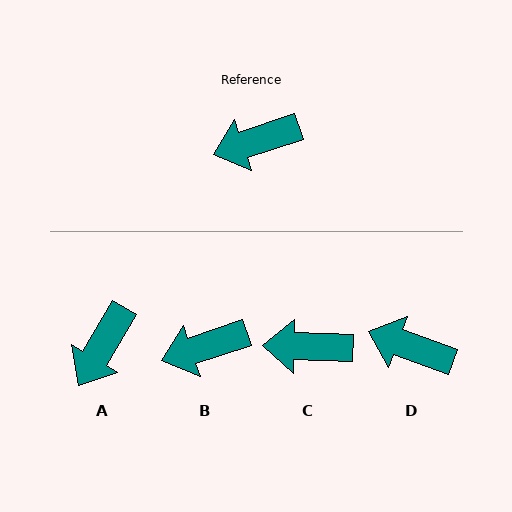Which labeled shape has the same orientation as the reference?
B.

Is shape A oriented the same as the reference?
No, it is off by about 41 degrees.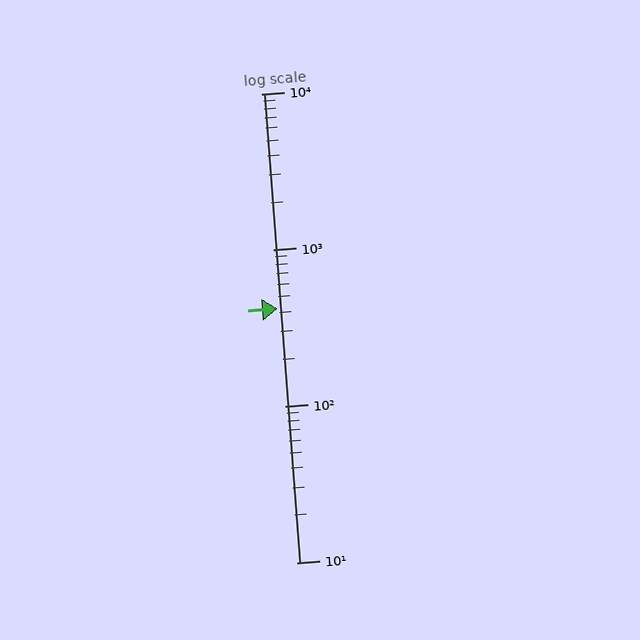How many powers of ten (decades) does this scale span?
The scale spans 3 decades, from 10 to 10000.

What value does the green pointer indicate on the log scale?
The pointer indicates approximately 420.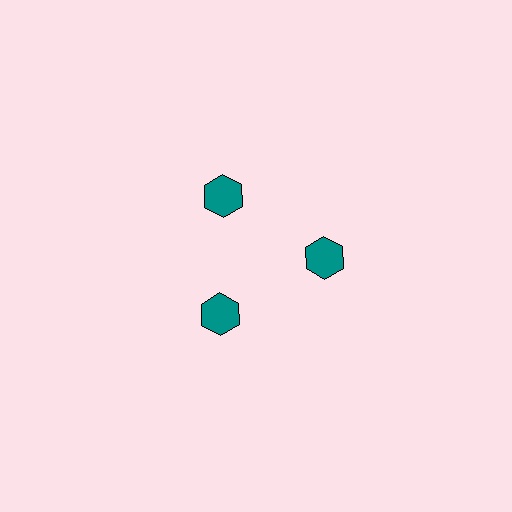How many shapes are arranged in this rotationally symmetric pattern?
There are 3 shapes, arranged in 3 groups of 1.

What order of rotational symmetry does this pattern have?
This pattern has 3-fold rotational symmetry.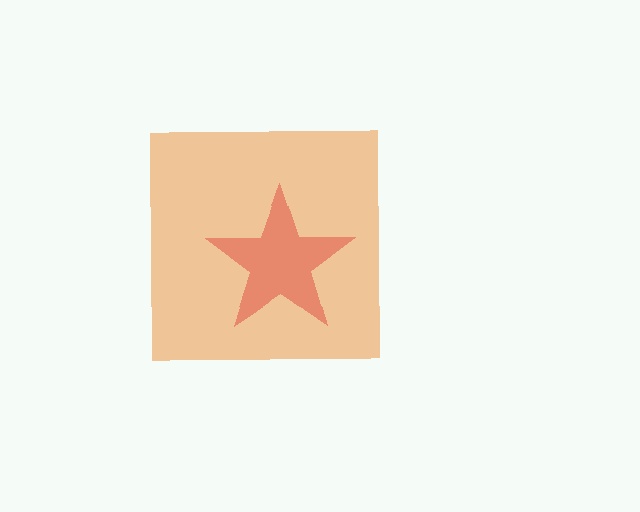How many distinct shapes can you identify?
There are 2 distinct shapes: an orange square, a red star.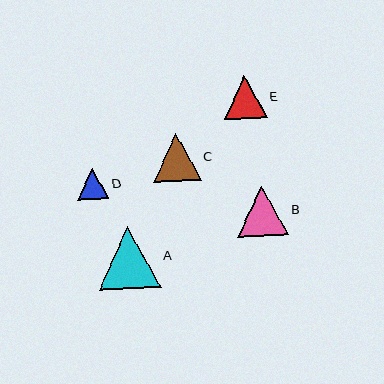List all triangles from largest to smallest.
From largest to smallest: A, B, C, E, D.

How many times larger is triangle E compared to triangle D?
Triangle E is approximately 1.4 times the size of triangle D.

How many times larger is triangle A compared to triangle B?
Triangle A is approximately 1.2 times the size of triangle B.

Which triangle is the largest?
Triangle A is the largest with a size of approximately 62 pixels.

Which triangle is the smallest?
Triangle D is the smallest with a size of approximately 31 pixels.